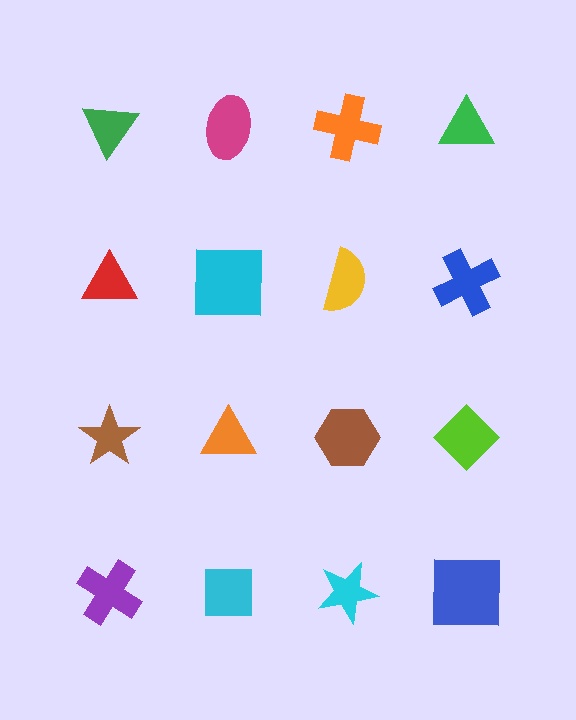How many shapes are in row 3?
4 shapes.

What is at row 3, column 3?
A brown hexagon.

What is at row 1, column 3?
An orange cross.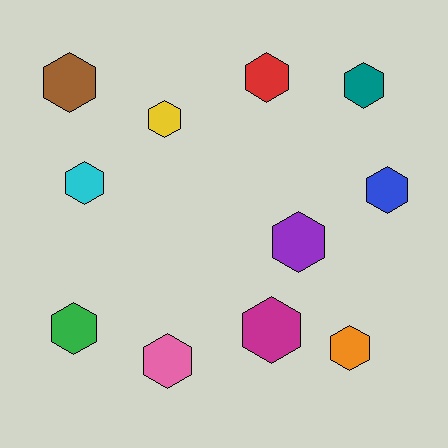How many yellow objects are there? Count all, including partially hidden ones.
There is 1 yellow object.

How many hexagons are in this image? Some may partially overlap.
There are 11 hexagons.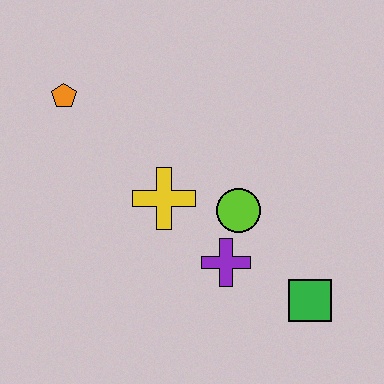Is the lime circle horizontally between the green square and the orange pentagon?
Yes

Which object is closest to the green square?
The purple cross is closest to the green square.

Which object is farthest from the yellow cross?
The green square is farthest from the yellow cross.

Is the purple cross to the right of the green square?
No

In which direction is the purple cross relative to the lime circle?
The purple cross is below the lime circle.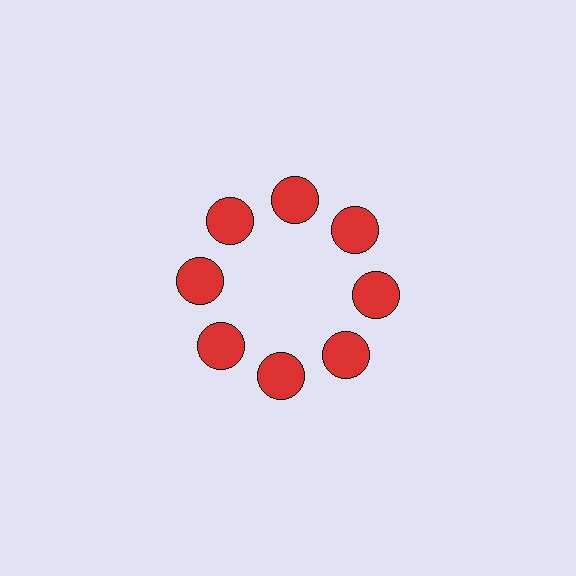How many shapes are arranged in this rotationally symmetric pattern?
There are 8 shapes, arranged in 8 groups of 1.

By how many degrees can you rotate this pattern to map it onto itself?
The pattern maps onto itself every 45 degrees of rotation.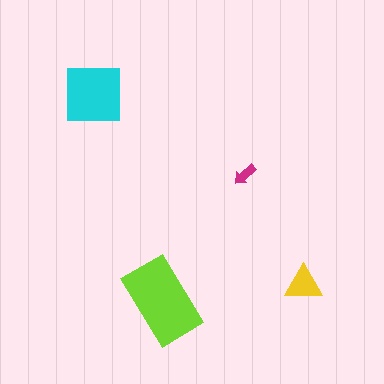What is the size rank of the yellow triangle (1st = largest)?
3rd.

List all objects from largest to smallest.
The lime rectangle, the cyan square, the yellow triangle, the magenta arrow.